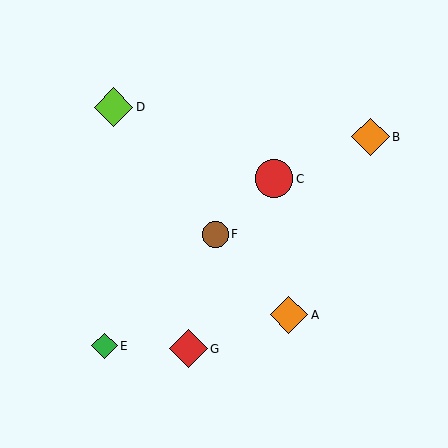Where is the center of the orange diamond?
The center of the orange diamond is at (289, 315).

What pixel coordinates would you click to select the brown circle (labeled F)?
Click at (215, 234) to select the brown circle F.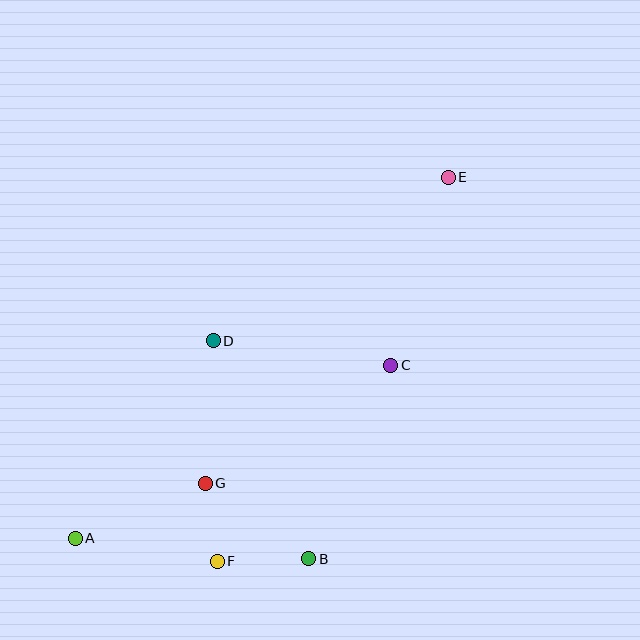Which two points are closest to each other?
Points F and G are closest to each other.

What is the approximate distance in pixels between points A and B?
The distance between A and B is approximately 234 pixels.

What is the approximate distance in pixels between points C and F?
The distance between C and F is approximately 262 pixels.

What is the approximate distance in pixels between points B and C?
The distance between B and C is approximately 210 pixels.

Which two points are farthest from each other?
Points A and E are farthest from each other.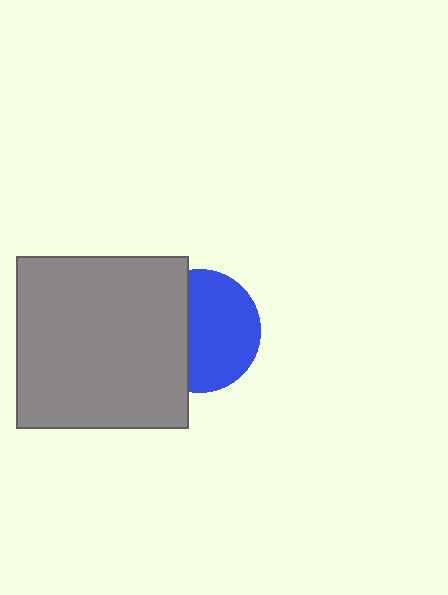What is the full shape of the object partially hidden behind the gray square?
The partially hidden object is a blue circle.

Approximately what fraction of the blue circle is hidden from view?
Roughly 40% of the blue circle is hidden behind the gray square.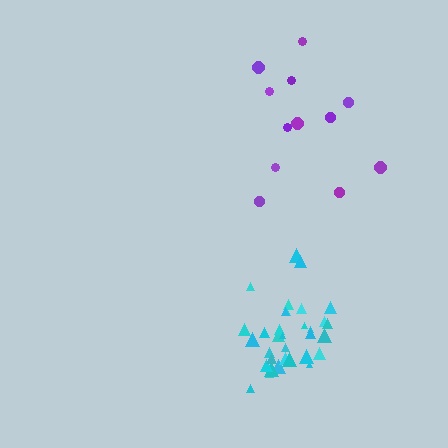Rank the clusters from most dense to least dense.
cyan, purple.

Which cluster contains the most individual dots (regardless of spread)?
Cyan (33).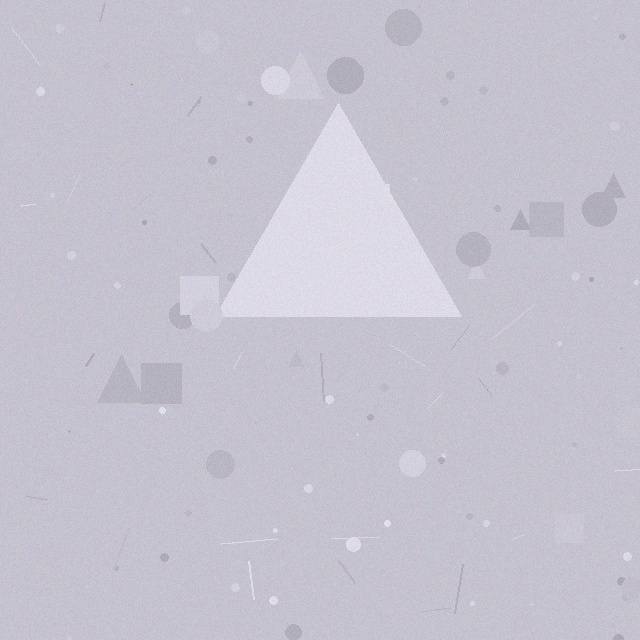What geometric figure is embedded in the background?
A triangle is embedded in the background.